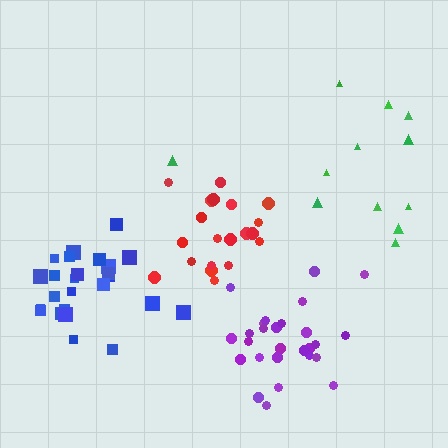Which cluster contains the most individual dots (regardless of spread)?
Purple (27).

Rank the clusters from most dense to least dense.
purple, blue, red, green.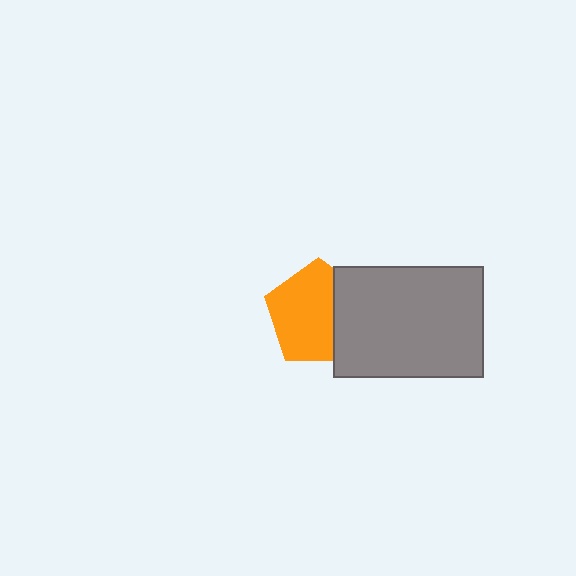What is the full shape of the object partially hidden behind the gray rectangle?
The partially hidden object is an orange pentagon.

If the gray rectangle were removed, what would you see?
You would see the complete orange pentagon.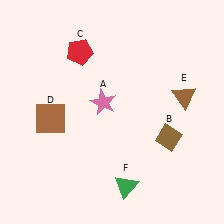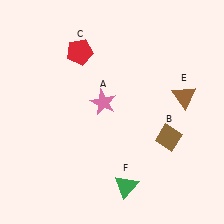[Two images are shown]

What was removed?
The brown square (D) was removed in Image 2.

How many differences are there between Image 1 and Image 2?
There is 1 difference between the two images.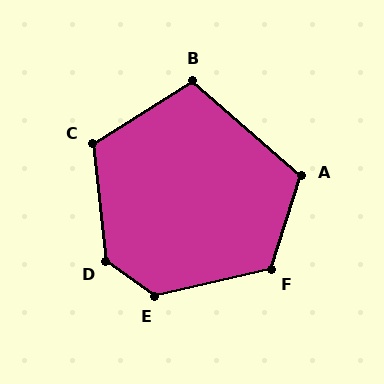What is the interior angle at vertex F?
Approximately 121 degrees (obtuse).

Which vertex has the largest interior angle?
D, at approximately 132 degrees.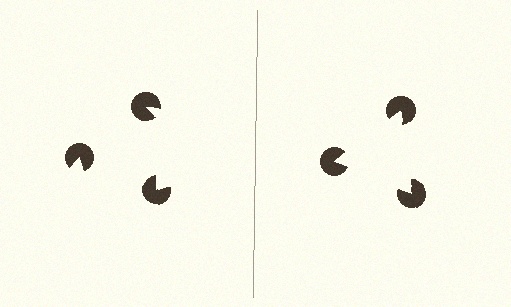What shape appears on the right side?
An illusory triangle.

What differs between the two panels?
The pac-man discs are positioned identically on both sides; only the wedge orientations differ. On the right they align to a triangle; on the left they are misaligned.